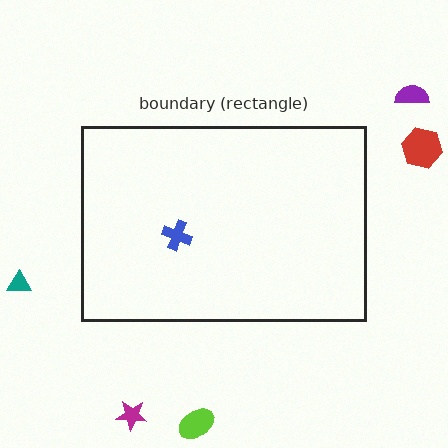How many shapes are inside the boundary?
1 inside, 5 outside.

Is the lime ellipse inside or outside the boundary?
Outside.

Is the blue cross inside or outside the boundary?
Inside.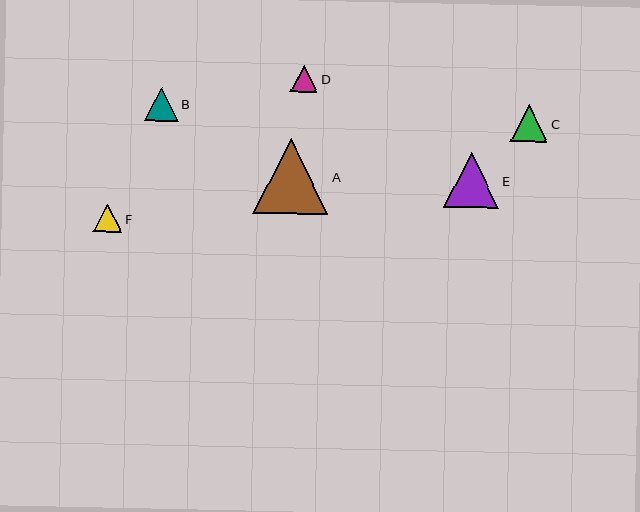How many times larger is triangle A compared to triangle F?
Triangle A is approximately 2.6 times the size of triangle F.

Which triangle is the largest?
Triangle A is the largest with a size of approximately 75 pixels.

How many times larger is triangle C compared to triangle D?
Triangle C is approximately 1.4 times the size of triangle D.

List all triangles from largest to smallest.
From largest to smallest: A, E, C, B, F, D.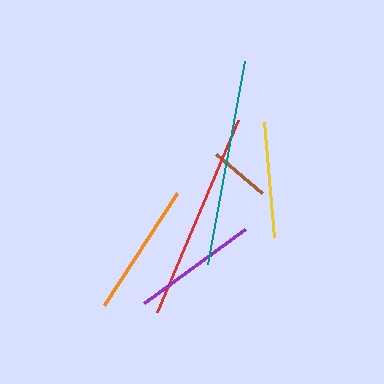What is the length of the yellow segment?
The yellow segment is approximately 115 pixels long.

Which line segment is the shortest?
The brown line is the shortest at approximately 60 pixels.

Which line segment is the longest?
The red line is the longest at approximately 208 pixels.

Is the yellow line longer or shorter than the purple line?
The purple line is longer than the yellow line.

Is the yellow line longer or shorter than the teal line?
The teal line is longer than the yellow line.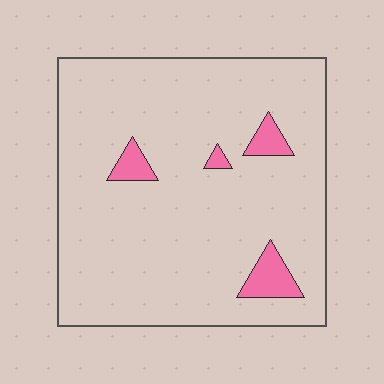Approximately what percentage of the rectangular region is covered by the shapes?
Approximately 5%.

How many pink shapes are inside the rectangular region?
4.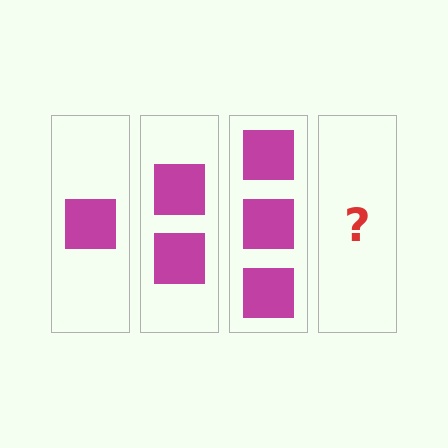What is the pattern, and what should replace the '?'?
The pattern is that each step adds one more square. The '?' should be 4 squares.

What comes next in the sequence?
The next element should be 4 squares.